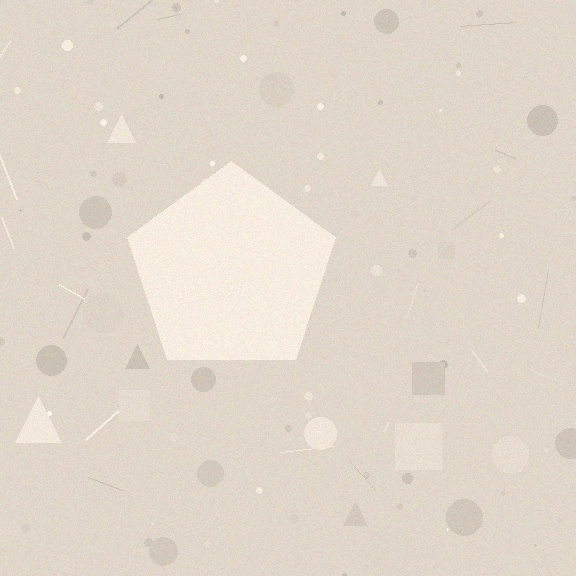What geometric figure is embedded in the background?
A pentagon is embedded in the background.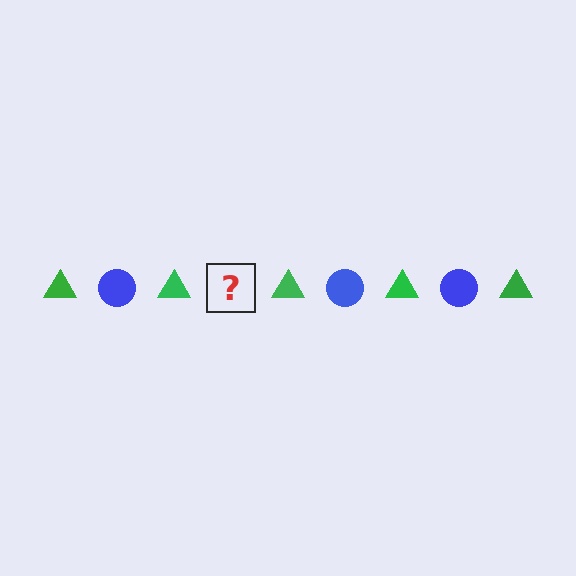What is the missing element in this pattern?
The missing element is a blue circle.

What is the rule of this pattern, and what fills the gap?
The rule is that the pattern alternates between green triangle and blue circle. The gap should be filled with a blue circle.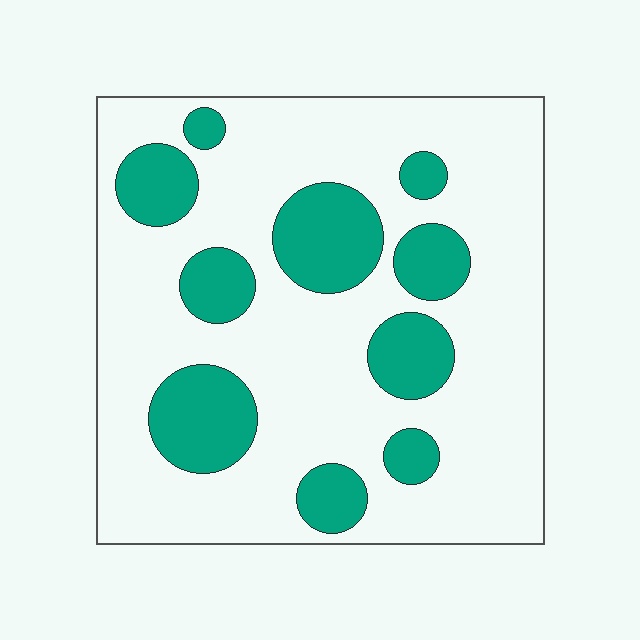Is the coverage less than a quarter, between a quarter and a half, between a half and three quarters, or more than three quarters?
Less than a quarter.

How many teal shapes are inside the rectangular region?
10.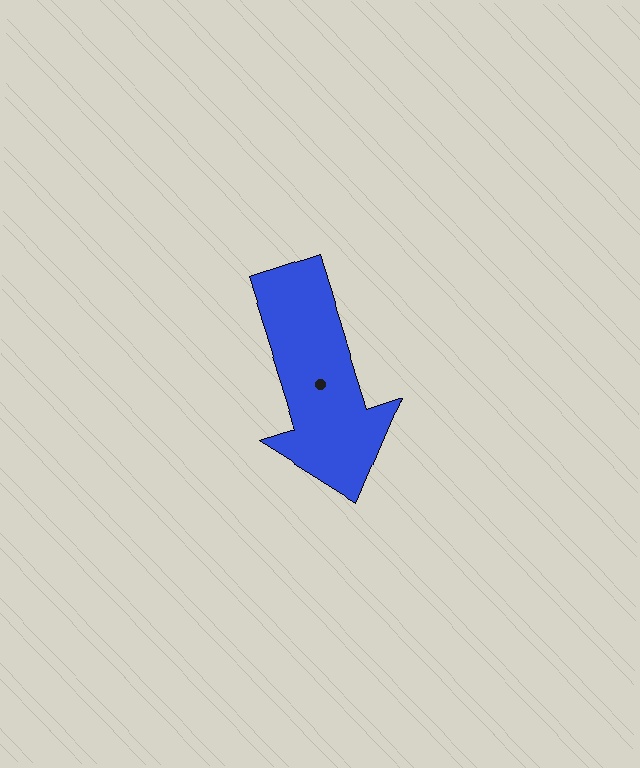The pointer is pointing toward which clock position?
Roughly 5 o'clock.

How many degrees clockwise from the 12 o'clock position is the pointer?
Approximately 162 degrees.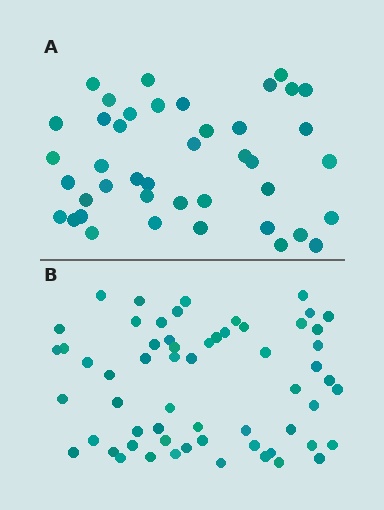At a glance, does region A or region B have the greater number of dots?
Region B (the bottom region) has more dots.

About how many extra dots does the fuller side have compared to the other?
Region B has approximately 20 more dots than region A.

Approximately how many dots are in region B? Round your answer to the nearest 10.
About 60 dots.